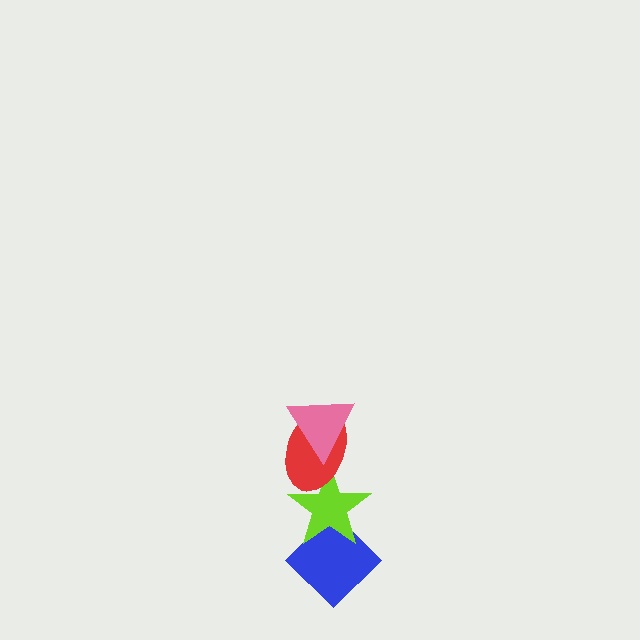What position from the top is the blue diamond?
The blue diamond is 4th from the top.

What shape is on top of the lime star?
The red ellipse is on top of the lime star.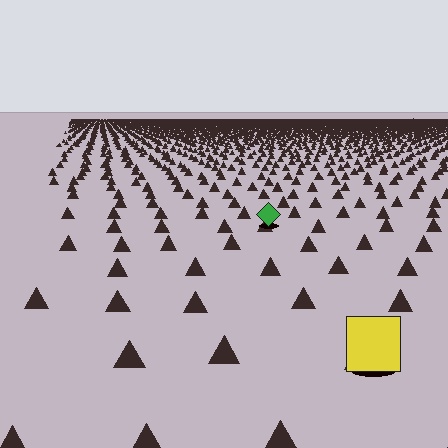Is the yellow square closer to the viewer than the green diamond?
Yes. The yellow square is closer — you can tell from the texture gradient: the ground texture is coarser near it.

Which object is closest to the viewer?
The yellow square is closest. The texture marks near it are larger and more spread out.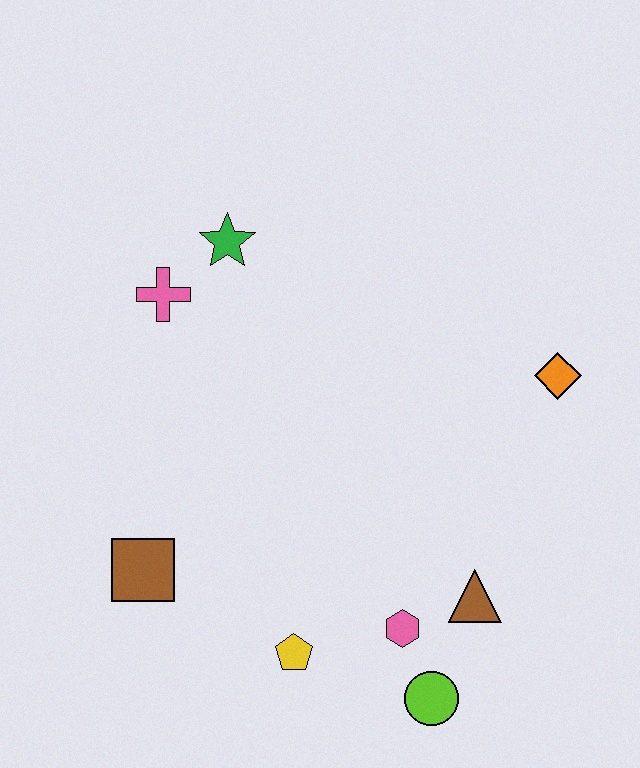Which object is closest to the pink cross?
The green star is closest to the pink cross.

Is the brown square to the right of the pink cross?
No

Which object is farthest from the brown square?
The orange diamond is farthest from the brown square.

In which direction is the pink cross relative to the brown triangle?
The pink cross is to the left of the brown triangle.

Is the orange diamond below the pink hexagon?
No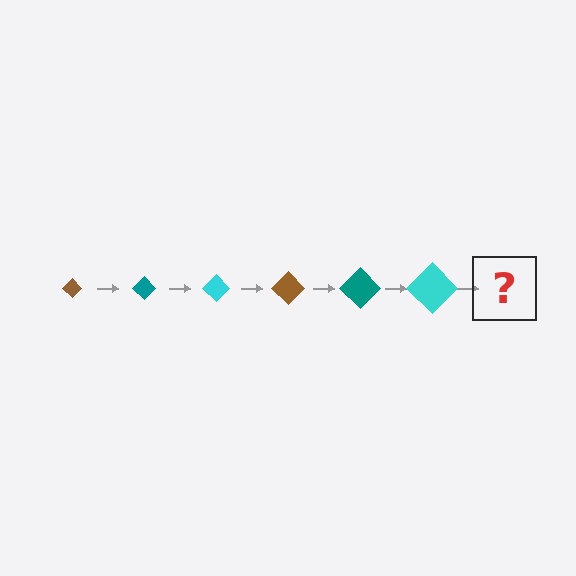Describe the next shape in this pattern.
It should be a brown diamond, larger than the previous one.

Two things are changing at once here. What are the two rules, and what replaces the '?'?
The two rules are that the diamond grows larger each step and the color cycles through brown, teal, and cyan. The '?' should be a brown diamond, larger than the previous one.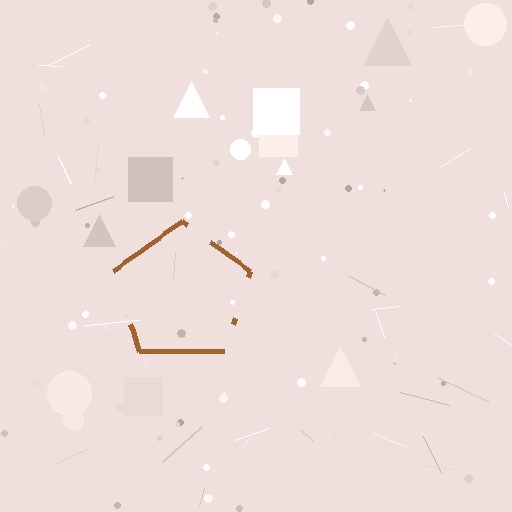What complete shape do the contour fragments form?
The contour fragments form a pentagon.